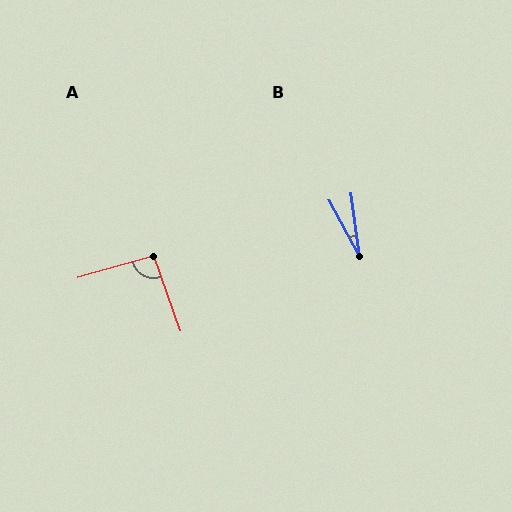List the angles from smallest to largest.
B (21°), A (94°).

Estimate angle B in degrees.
Approximately 21 degrees.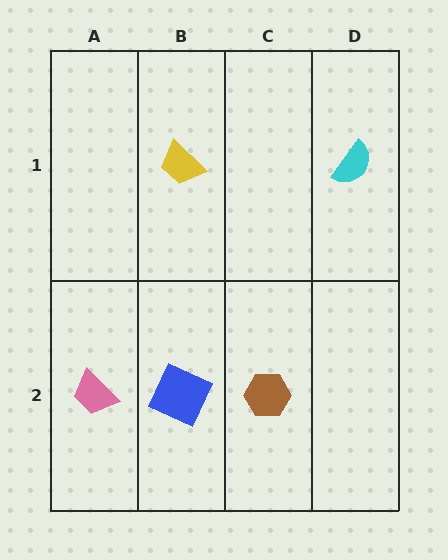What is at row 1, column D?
A cyan semicircle.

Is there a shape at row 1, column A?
No, that cell is empty.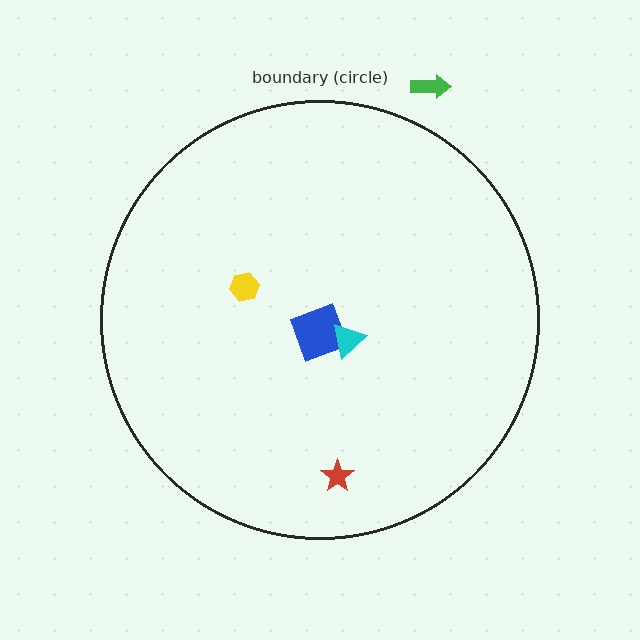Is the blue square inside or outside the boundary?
Inside.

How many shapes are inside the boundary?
4 inside, 1 outside.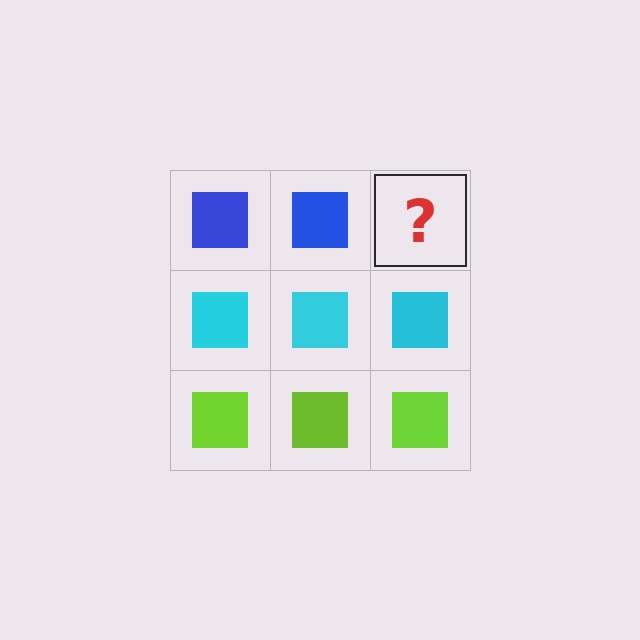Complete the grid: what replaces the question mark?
The question mark should be replaced with a blue square.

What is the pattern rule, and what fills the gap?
The rule is that each row has a consistent color. The gap should be filled with a blue square.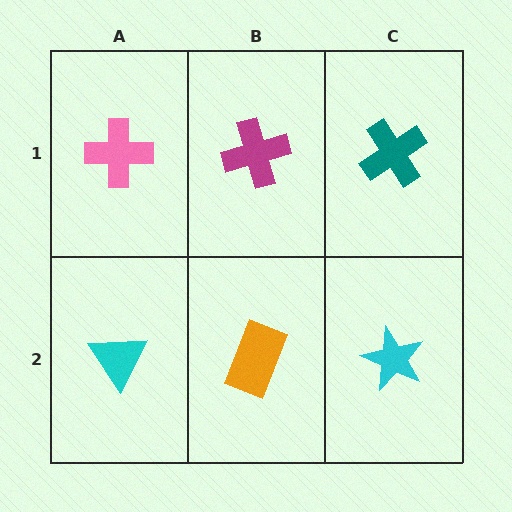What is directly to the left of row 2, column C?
An orange rectangle.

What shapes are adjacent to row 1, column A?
A cyan triangle (row 2, column A), a magenta cross (row 1, column B).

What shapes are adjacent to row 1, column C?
A cyan star (row 2, column C), a magenta cross (row 1, column B).